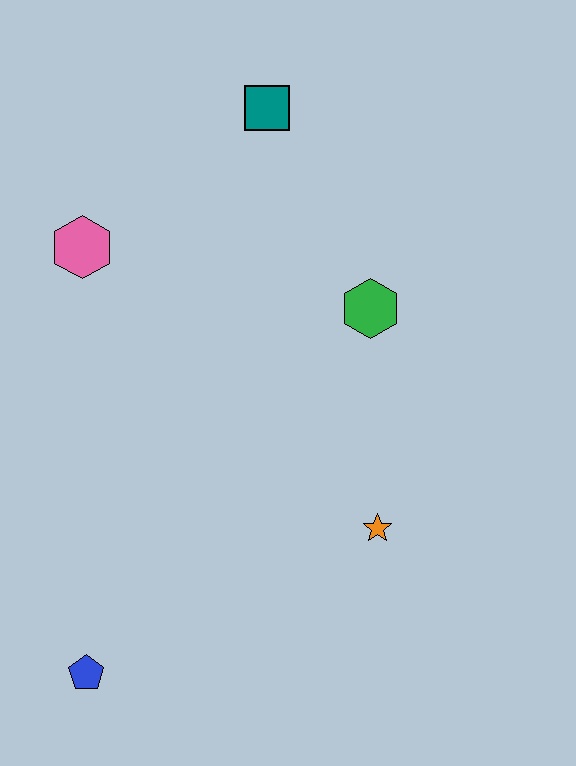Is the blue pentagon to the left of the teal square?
Yes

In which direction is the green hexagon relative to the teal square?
The green hexagon is below the teal square.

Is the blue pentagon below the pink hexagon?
Yes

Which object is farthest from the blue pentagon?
The teal square is farthest from the blue pentagon.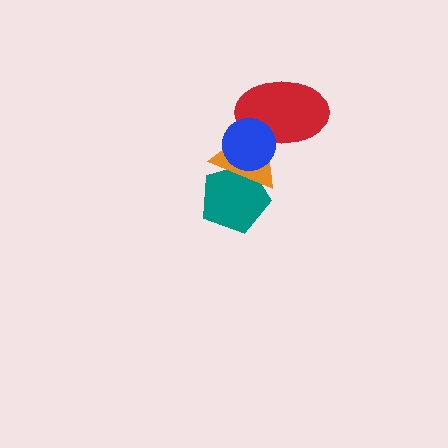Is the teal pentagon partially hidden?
Yes, it is partially covered by another shape.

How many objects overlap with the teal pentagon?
2 objects overlap with the teal pentagon.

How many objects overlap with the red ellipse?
2 objects overlap with the red ellipse.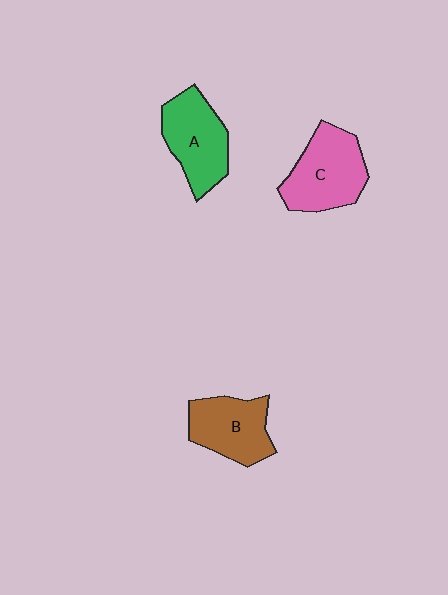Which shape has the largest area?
Shape C (pink).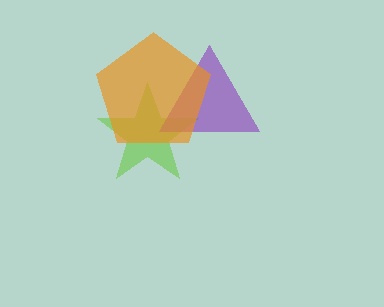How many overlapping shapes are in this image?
There are 3 overlapping shapes in the image.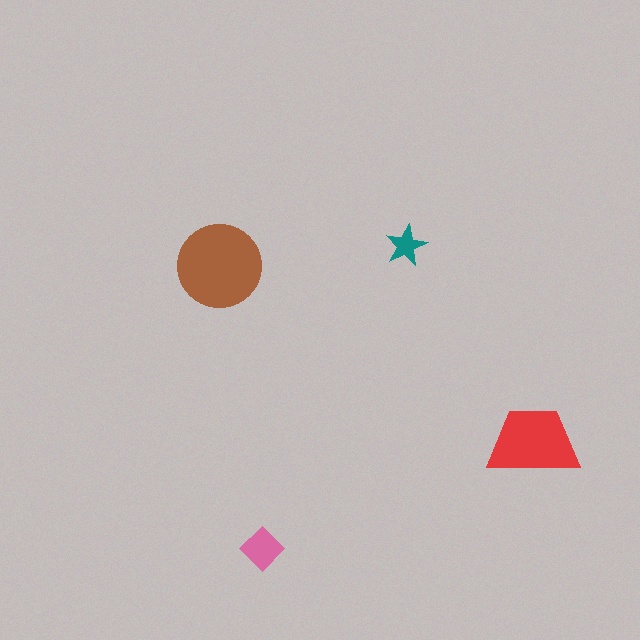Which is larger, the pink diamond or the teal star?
The pink diamond.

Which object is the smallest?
The teal star.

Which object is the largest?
The brown circle.